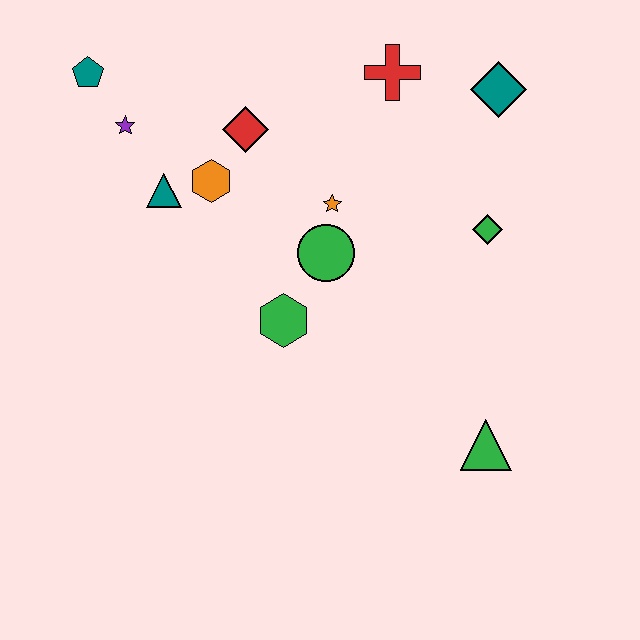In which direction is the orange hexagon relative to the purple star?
The orange hexagon is to the right of the purple star.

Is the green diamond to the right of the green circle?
Yes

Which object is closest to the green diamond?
The teal diamond is closest to the green diamond.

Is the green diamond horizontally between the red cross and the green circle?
No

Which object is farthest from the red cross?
The green triangle is farthest from the red cross.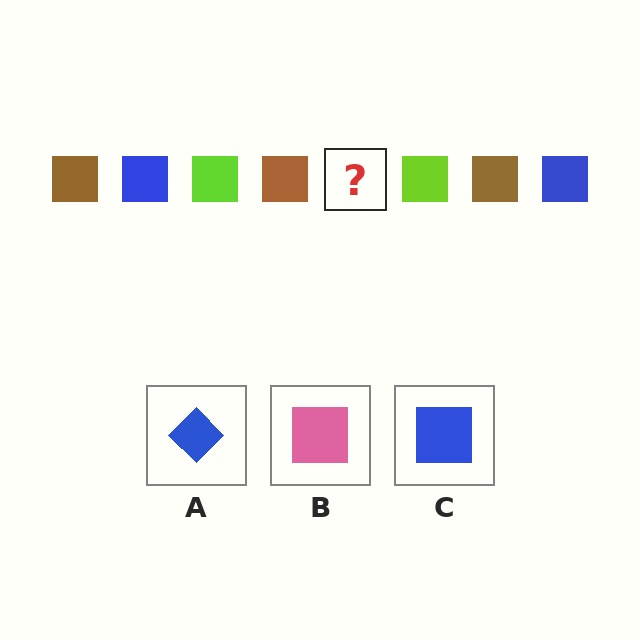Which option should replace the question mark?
Option C.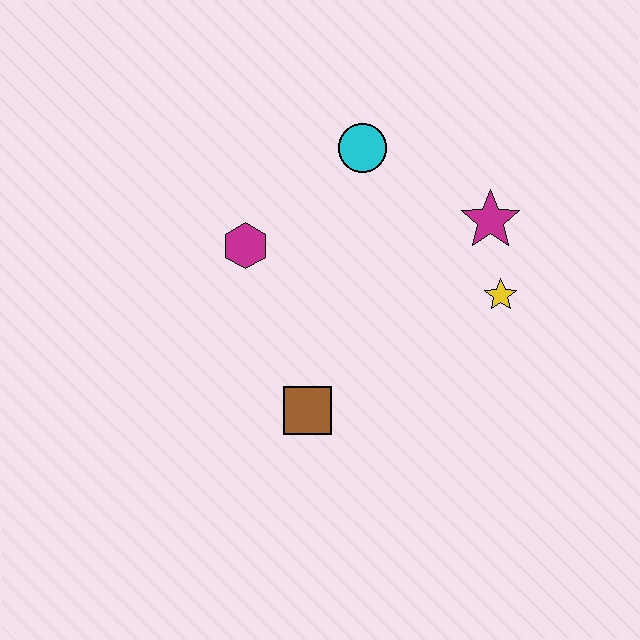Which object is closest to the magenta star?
The yellow star is closest to the magenta star.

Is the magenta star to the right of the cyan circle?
Yes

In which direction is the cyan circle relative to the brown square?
The cyan circle is above the brown square.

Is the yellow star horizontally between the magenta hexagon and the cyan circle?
No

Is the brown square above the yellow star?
No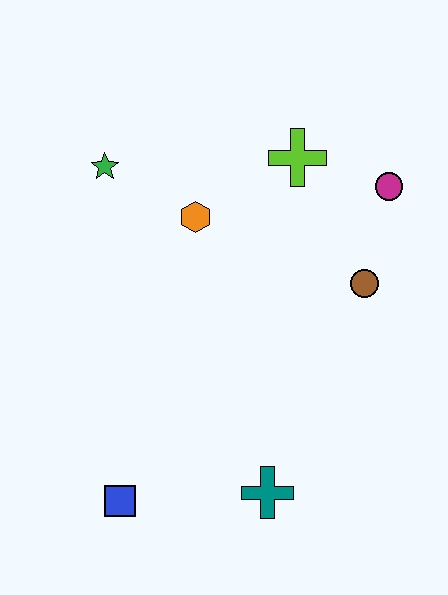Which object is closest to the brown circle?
The magenta circle is closest to the brown circle.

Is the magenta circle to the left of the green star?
No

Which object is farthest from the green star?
The teal cross is farthest from the green star.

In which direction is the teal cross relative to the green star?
The teal cross is below the green star.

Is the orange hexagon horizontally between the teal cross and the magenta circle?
No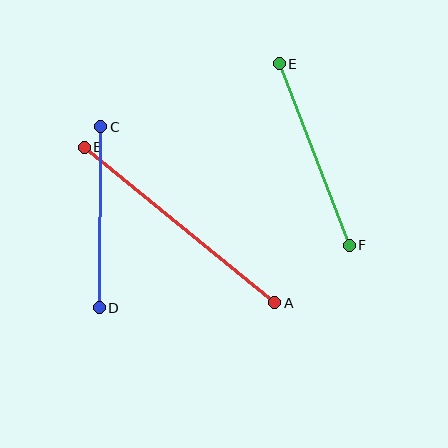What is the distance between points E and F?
The distance is approximately 194 pixels.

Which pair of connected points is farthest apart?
Points A and B are farthest apart.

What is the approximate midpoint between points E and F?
The midpoint is at approximately (314, 154) pixels.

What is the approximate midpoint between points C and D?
The midpoint is at approximately (100, 217) pixels.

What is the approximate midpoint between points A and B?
The midpoint is at approximately (179, 225) pixels.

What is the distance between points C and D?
The distance is approximately 181 pixels.